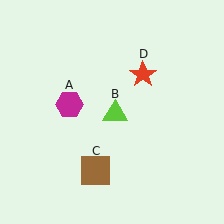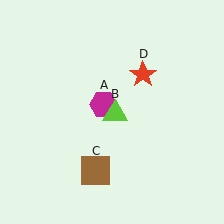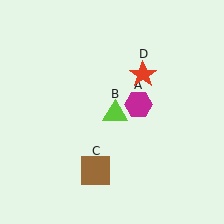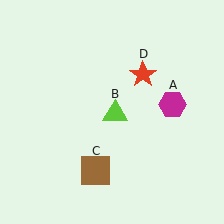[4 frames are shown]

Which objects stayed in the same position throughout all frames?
Lime triangle (object B) and brown square (object C) and red star (object D) remained stationary.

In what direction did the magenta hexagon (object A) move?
The magenta hexagon (object A) moved right.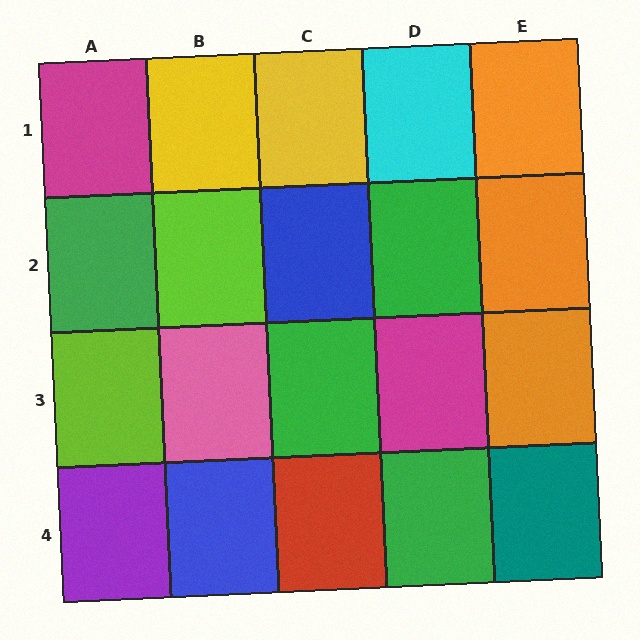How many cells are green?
4 cells are green.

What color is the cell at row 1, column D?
Cyan.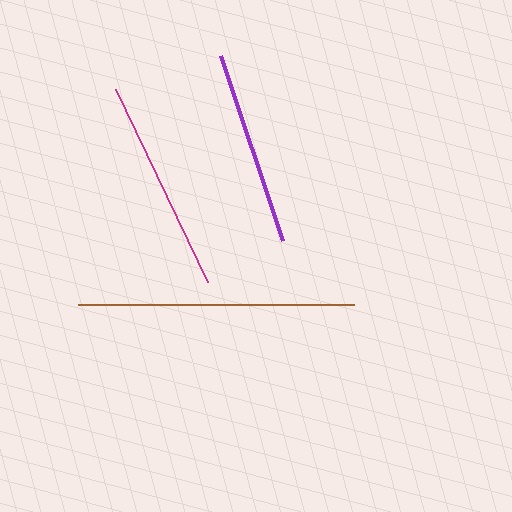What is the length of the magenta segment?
The magenta segment is approximately 215 pixels long.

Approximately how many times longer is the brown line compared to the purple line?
The brown line is approximately 1.4 times the length of the purple line.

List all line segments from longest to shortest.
From longest to shortest: brown, magenta, purple.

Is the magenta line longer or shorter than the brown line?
The brown line is longer than the magenta line.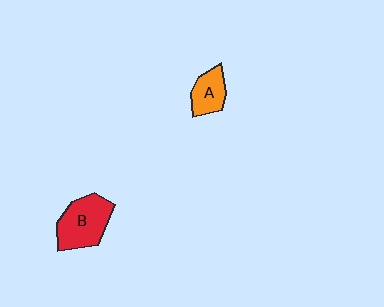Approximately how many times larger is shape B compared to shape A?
Approximately 1.7 times.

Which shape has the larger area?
Shape B (red).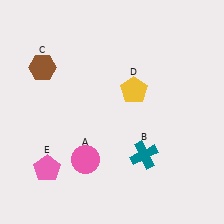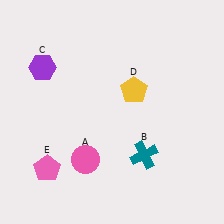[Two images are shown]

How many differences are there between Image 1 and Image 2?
There is 1 difference between the two images.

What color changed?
The hexagon (C) changed from brown in Image 1 to purple in Image 2.